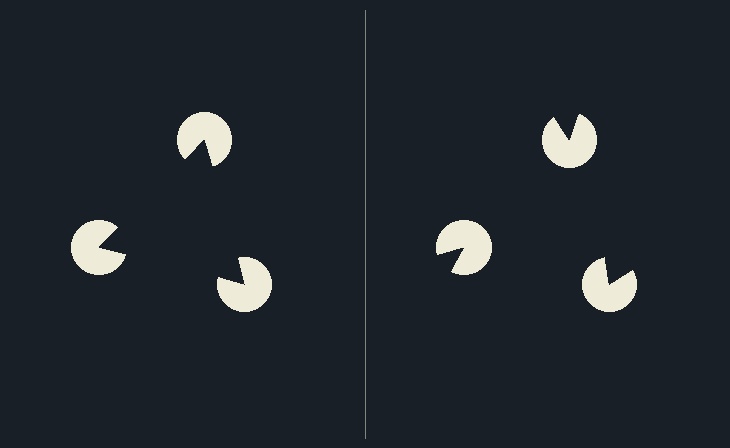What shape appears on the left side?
An illusory triangle.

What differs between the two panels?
The pac-man discs are positioned identically on both sides; only the wedge orientations differ. On the left they align to a triangle; on the right they are misaligned.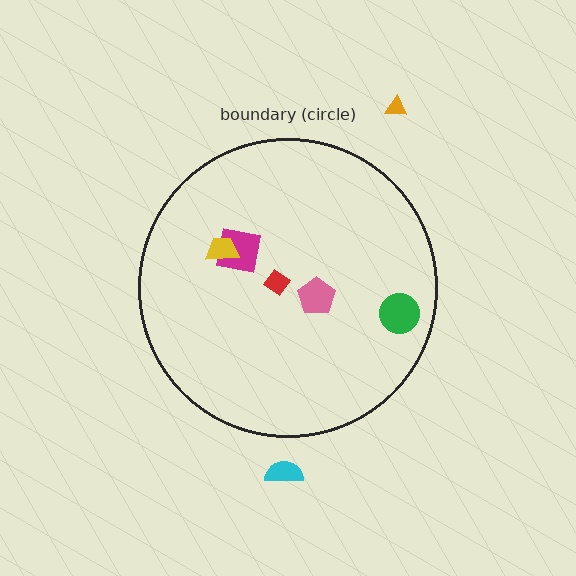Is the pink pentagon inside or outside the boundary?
Inside.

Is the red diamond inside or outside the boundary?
Inside.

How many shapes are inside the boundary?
5 inside, 2 outside.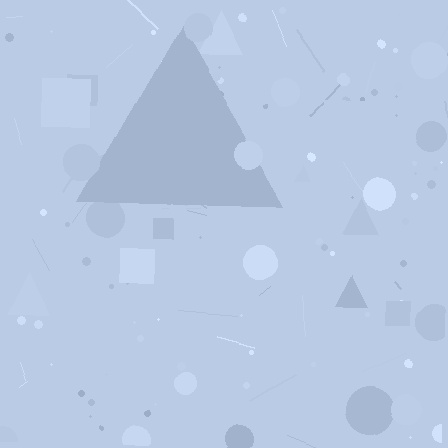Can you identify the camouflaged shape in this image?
The camouflaged shape is a triangle.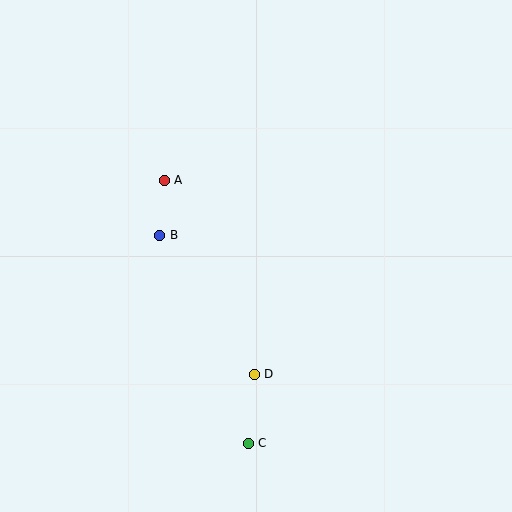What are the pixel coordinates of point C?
Point C is at (248, 443).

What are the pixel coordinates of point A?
Point A is at (164, 180).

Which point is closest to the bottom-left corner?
Point C is closest to the bottom-left corner.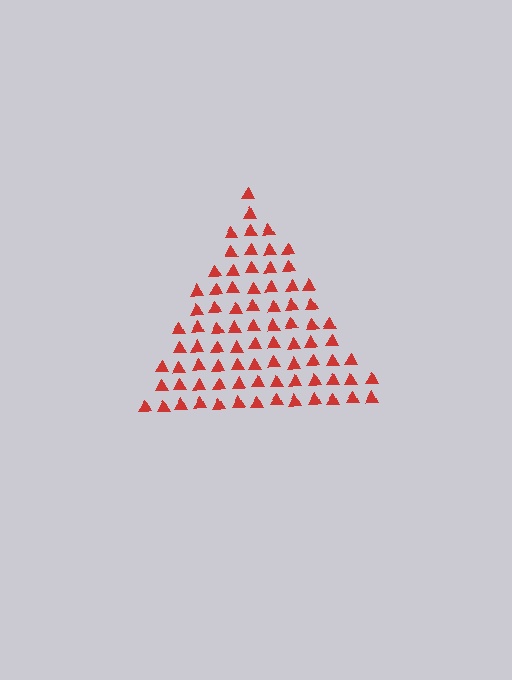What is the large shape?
The large shape is a triangle.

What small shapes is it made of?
It is made of small triangles.